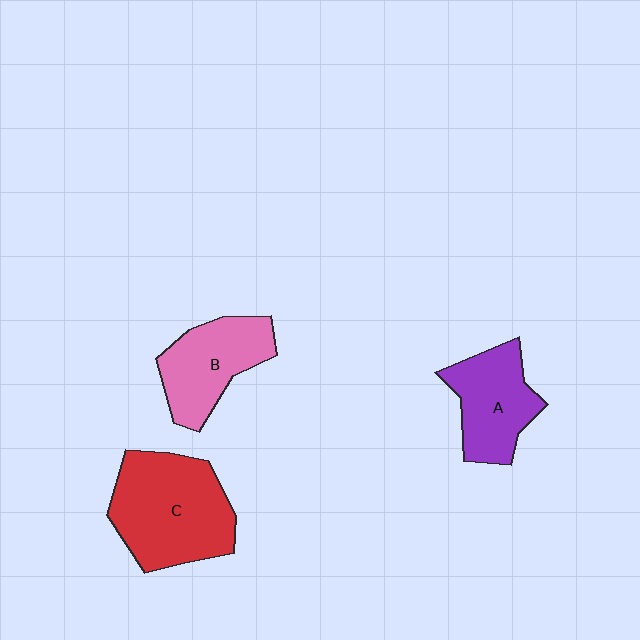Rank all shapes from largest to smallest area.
From largest to smallest: C (red), B (pink), A (purple).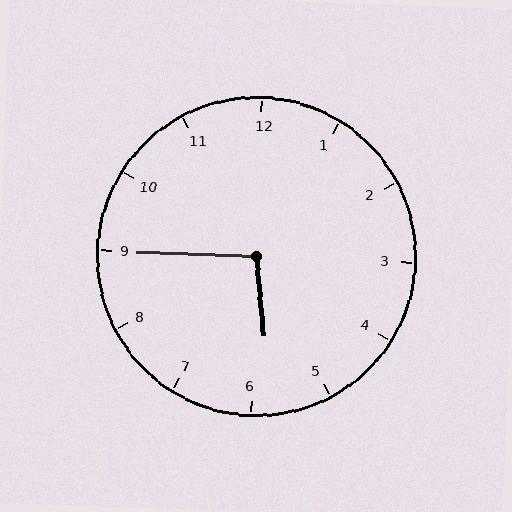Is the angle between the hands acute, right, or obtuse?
It is obtuse.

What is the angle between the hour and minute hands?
Approximately 98 degrees.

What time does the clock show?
5:45.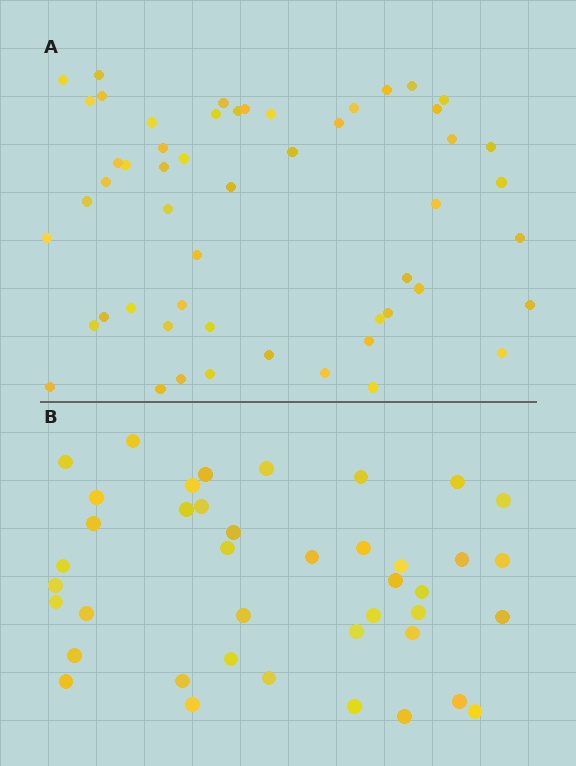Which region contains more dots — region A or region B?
Region A (the top region) has more dots.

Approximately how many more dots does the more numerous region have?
Region A has roughly 12 or so more dots than region B.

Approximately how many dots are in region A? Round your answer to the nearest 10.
About 50 dots. (The exact count is 53, which rounds to 50.)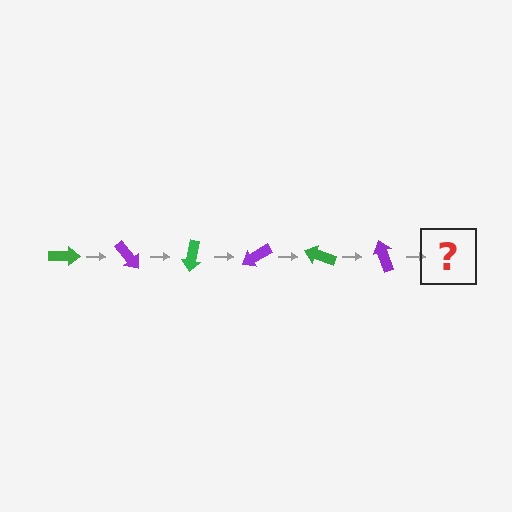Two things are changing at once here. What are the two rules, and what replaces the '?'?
The two rules are that it rotates 50 degrees each step and the color cycles through green and purple. The '?' should be a green arrow, rotated 300 degrees from the start.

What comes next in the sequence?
The next element should be a green arrow, rotated 300 degrees from the start.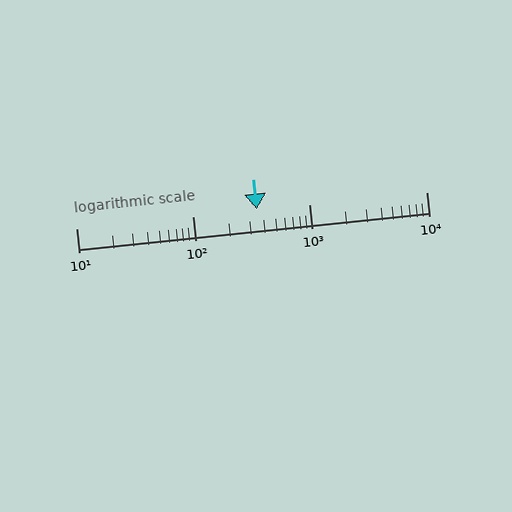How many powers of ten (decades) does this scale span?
The scale spans 3 decades, from 10 to 10000.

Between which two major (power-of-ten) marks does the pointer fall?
The pointer is between 100 and 1000.